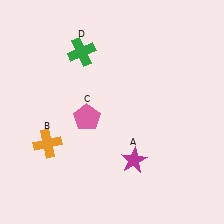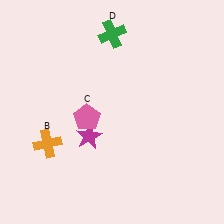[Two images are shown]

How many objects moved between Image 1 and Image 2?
2 objects moved between the two images.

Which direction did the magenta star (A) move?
The magenta star (A) moved left.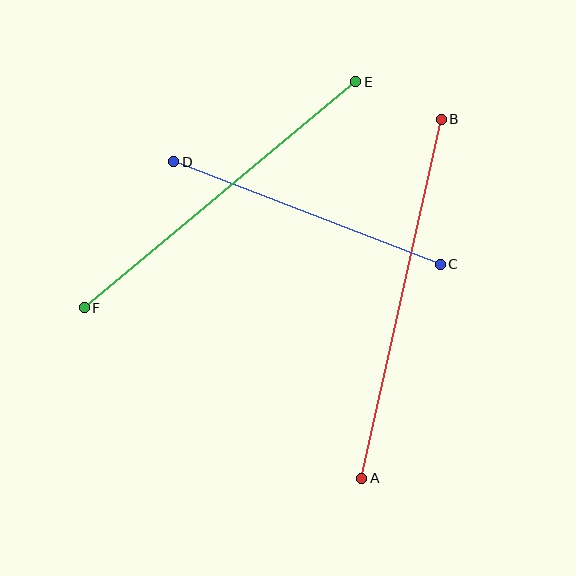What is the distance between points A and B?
The distance is approximately 367 pixels.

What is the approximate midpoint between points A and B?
The midpoint is at approximately (402, 299) pixels.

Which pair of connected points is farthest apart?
Points A and B are farthest apart.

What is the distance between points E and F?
The distance is approximately 354 pixels.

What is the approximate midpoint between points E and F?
The midpoint is at approximately (220, 195) pixels.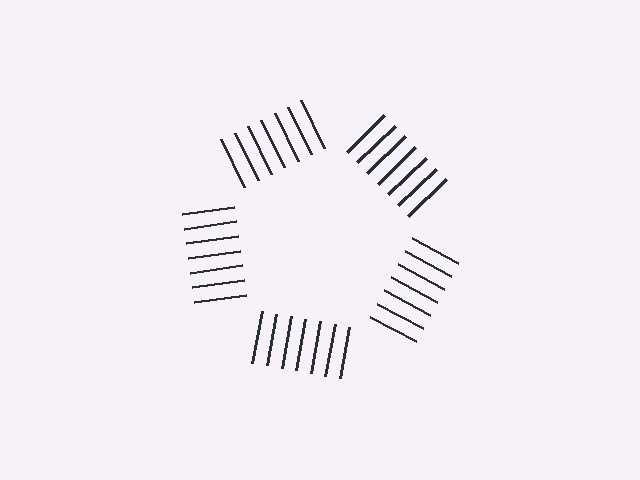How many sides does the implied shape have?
5 sides — the line-ends trace a pentagon.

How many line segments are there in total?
35 — 7 along each of the 5 edges.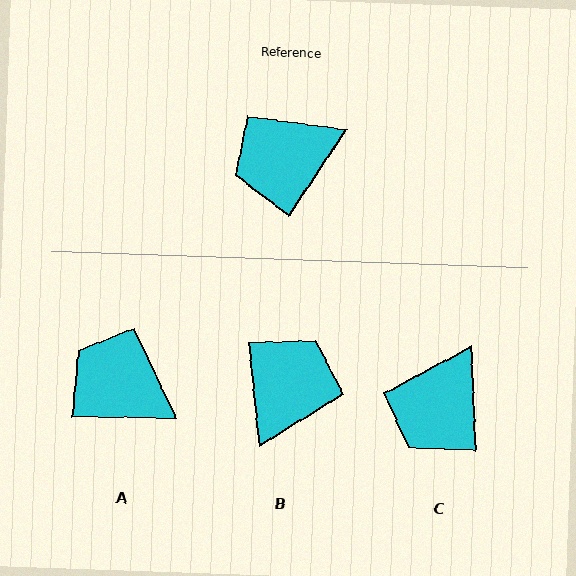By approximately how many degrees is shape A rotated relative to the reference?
Approximately 57 degrees clockwise.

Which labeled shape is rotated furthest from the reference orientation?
B, about 141 degrees away.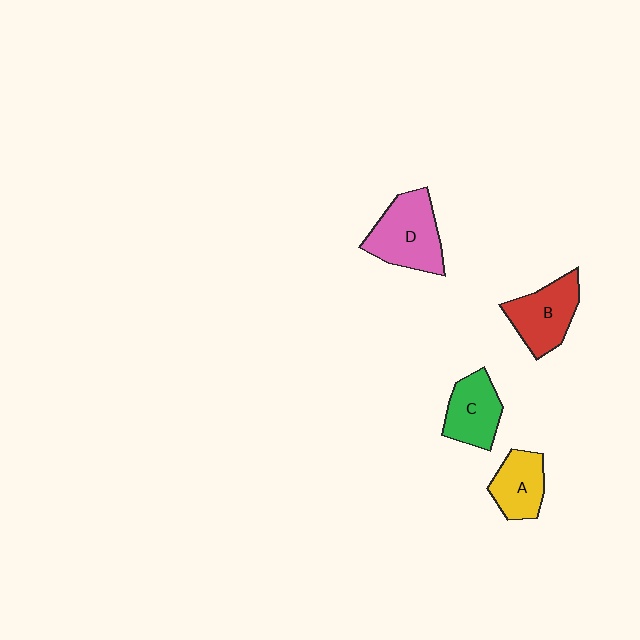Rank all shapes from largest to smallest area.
From largest to smallest: D (pink), B (red), C (green), A (yellow).